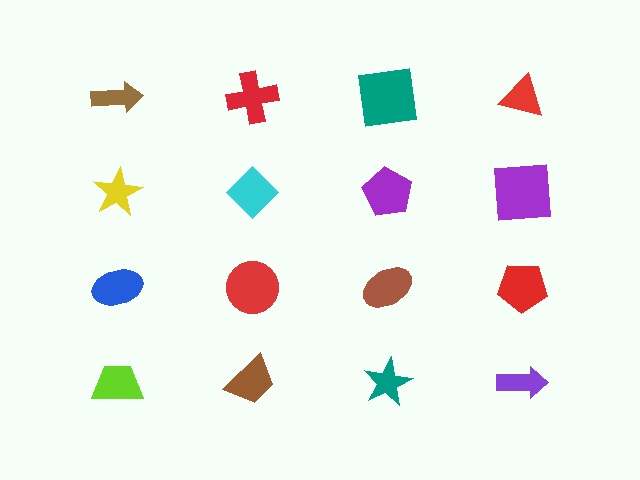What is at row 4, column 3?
A teal star.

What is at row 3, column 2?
A red circle.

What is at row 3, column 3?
A brown ellipse.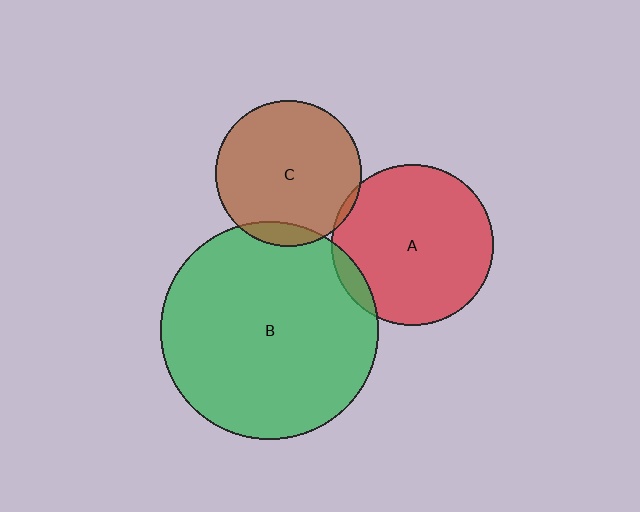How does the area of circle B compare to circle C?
Approximately 2.3 times.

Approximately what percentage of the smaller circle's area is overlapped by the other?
Approximately 5%.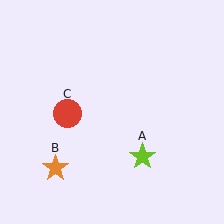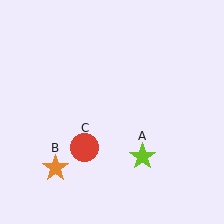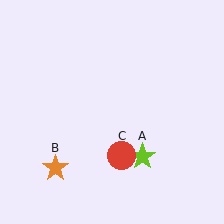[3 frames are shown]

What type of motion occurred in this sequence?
The red circle (object C) rotated counterclockwise around the center of the scene.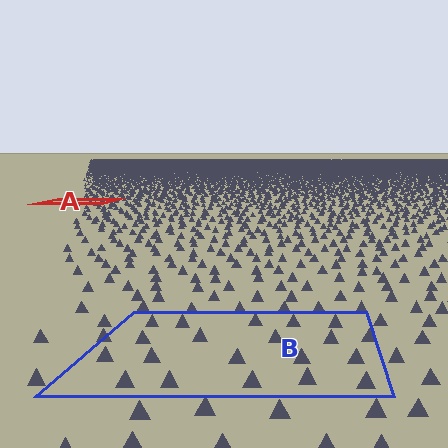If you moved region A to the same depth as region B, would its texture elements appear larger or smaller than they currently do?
They would appear larger. At a closer depth, the same texture elements are projected at a bigger on-screen size.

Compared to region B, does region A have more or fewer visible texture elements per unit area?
Region A has more texture elements per unit area — they are packed more densely because it is farther away.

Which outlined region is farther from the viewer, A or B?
Region A is farther from the viewer — the texture elements inside it appear smaller and more densely packed.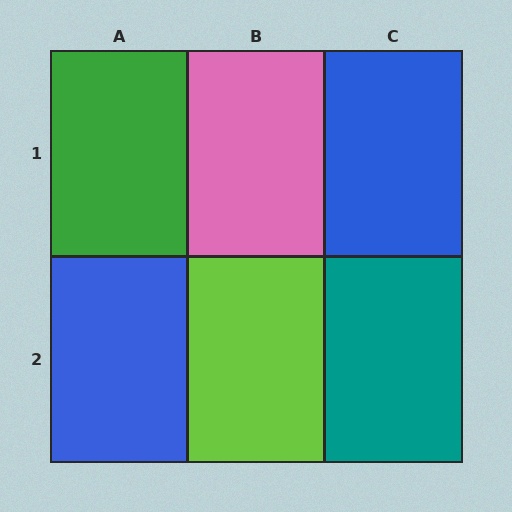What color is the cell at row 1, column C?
Blue.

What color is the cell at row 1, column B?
Pink.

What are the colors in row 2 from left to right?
Blue, lime, teal.